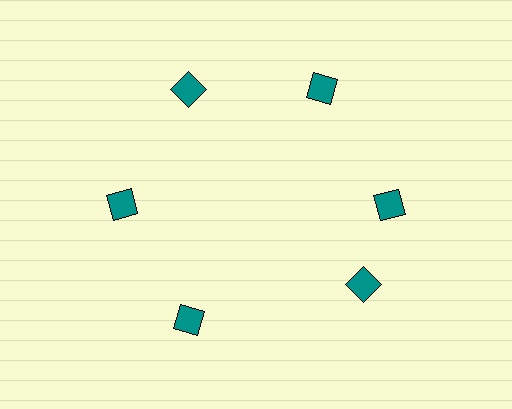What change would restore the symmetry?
The symmetry would be restored by rotating it back into even spacing with its neighbors so that all 6 diamonds sit at equal angles and equal distance from the center.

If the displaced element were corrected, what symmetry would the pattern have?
It would have 6-fold rotational symmetry — the pattern would map onto itself every 60 degrees.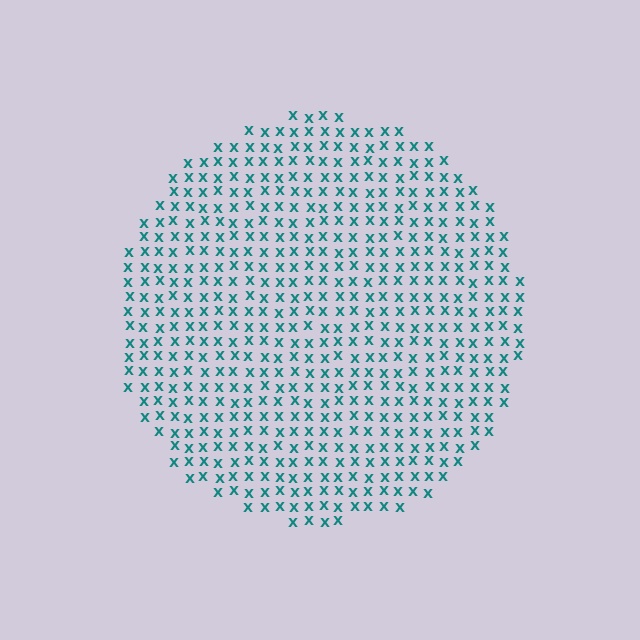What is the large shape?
The large shape is a circle.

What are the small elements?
The small elements are letter X's.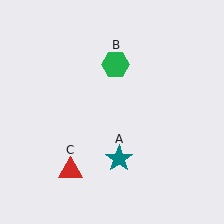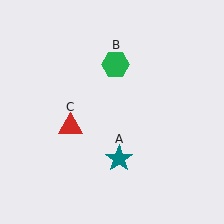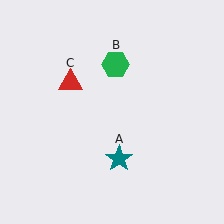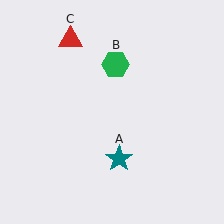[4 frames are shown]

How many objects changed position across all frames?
1 object changed position: red triangle (object C).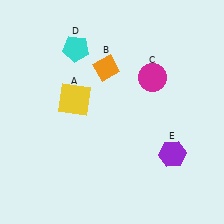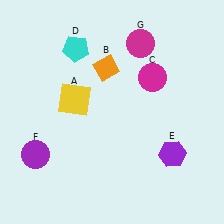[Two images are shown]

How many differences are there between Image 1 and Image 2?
There are 2 differences between the two images.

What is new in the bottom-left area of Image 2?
A purple circle (F) was added in the bottom-left area of Image 2.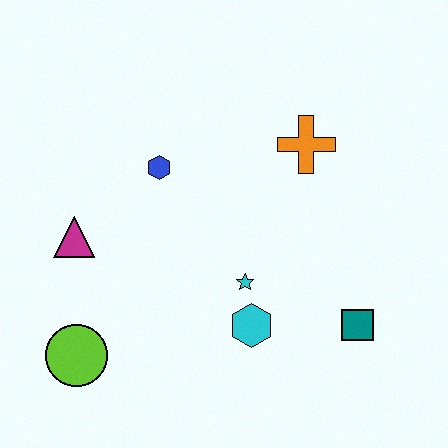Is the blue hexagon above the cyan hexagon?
Yes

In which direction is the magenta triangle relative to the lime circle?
The magenta triangle is above the lime circle.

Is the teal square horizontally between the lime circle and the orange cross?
No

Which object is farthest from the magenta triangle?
The teal square is farthest from the magenta triangle.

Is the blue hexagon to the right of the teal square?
No